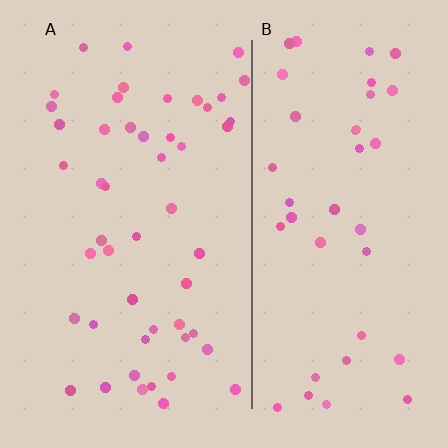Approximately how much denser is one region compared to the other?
Approximately 1.2× — region A over region B.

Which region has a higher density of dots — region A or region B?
A (the left).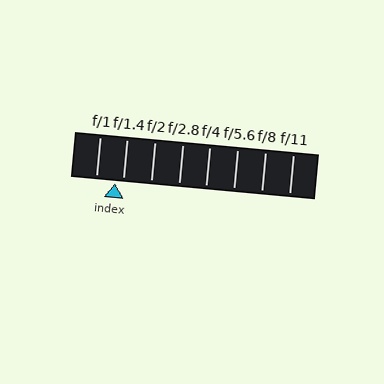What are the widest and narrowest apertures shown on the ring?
The widest aperture shown is f/1 and the narrowest is f/11.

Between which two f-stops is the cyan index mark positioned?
The index mark is between f/1 and f/1.4.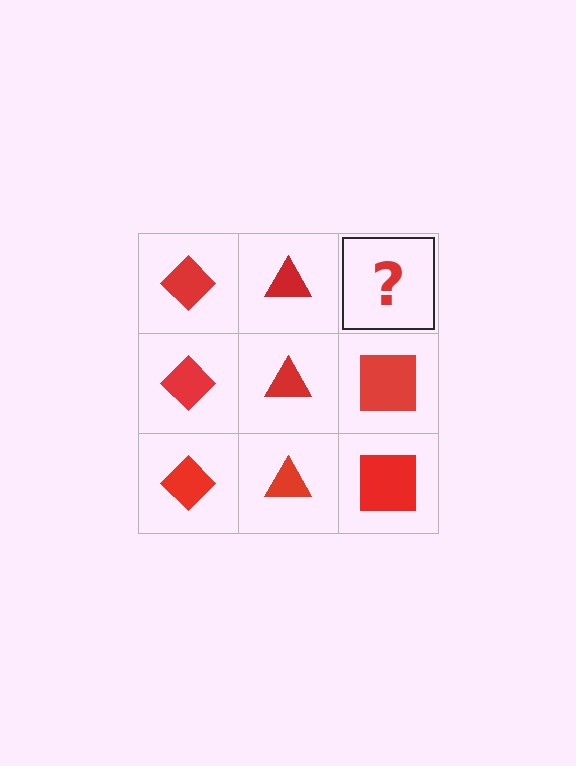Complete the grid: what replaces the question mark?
The question mark should be replaced with a red square.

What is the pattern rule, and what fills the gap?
The rule is that each column has a consistent shape. The gap should be filled with a red square.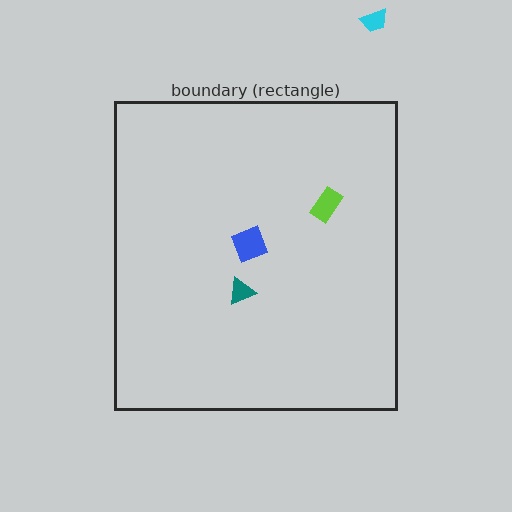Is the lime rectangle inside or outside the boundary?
Inside.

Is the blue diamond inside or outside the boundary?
Inside.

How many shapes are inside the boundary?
3 inside, 1 outside.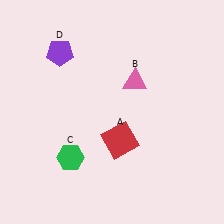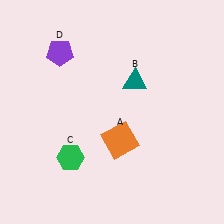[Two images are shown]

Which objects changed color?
A changed from red to orange. B changed from pink to teal.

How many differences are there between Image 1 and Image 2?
There are 2 differences between the two images.